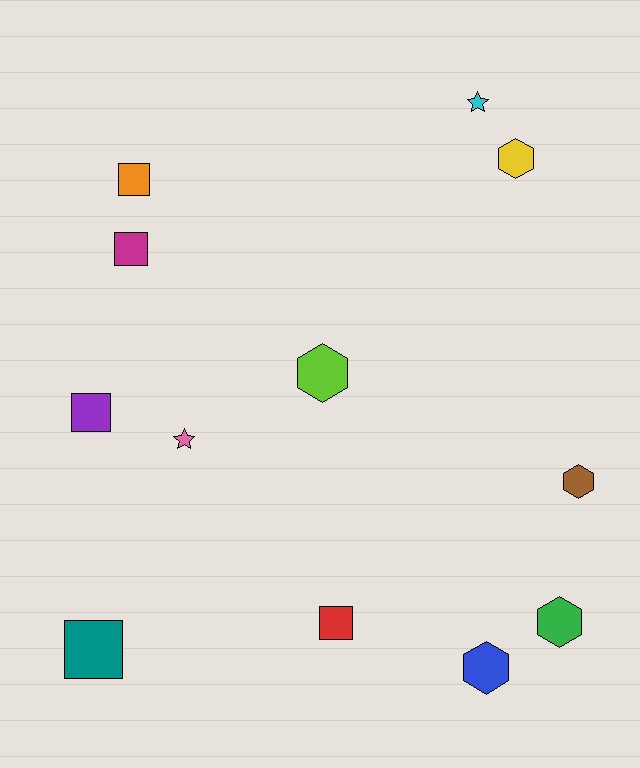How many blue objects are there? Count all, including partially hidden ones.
There is 1 blue object.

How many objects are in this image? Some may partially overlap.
There are 12 objects.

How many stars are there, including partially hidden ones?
There are 2 stars.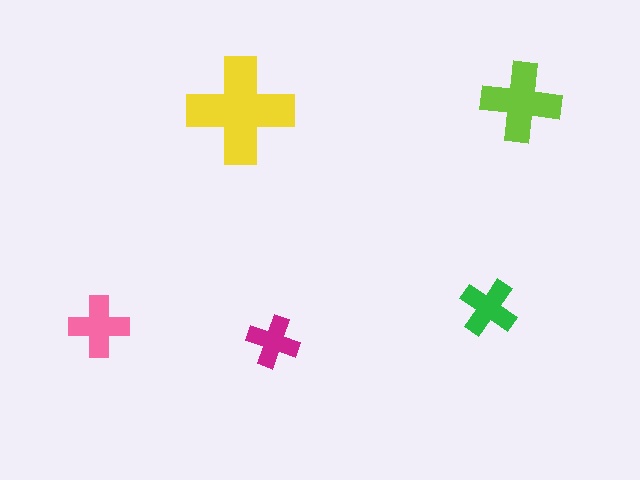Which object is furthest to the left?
The pink cross is leftmost.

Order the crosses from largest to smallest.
the yellow one, the lime one, the pink one, the green one, the magenta one.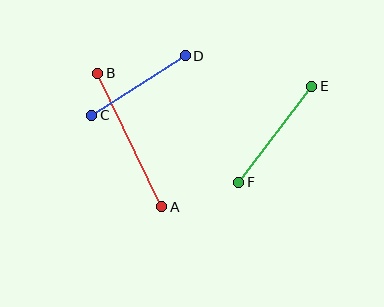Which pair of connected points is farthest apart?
Points A and B are farthest apart.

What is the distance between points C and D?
The distance is approximately 111 pixels.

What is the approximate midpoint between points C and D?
The midpoint is at approximately (138, 85) pixels.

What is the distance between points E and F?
The distance is approximately 121 pixels.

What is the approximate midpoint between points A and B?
The midpoint is at approximately (130, 140) pixels.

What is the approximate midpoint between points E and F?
The midpoint is at approximately (275, 134) pixels.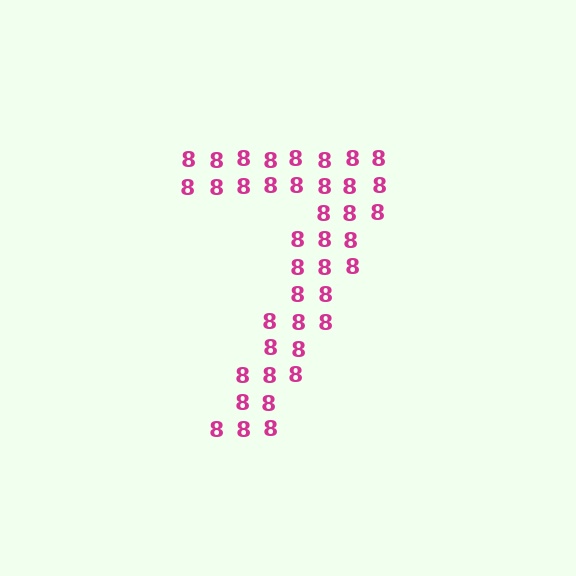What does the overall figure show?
The overall figure shows the digit 7.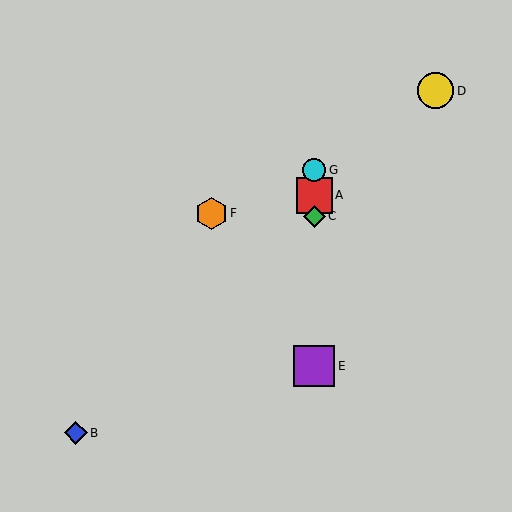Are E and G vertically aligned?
Yes, both are at x≈314.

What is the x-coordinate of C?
Object C is at x≈314.